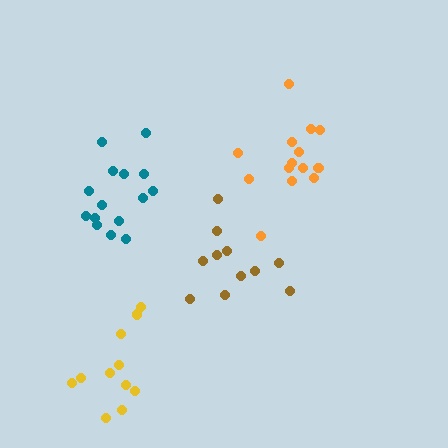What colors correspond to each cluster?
The clusters are colored: teal, brown, orange, yellow.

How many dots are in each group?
Group 1: 15 dots, Group 2: 11 dots, Group 3: 14 dots, Group 4: 11 dots (51 total).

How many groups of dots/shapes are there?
There are 4 groups.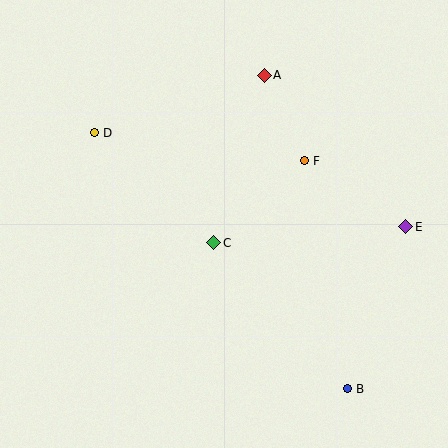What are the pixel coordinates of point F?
Point F is at (304, 161).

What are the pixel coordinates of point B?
Point B is at (347, 389).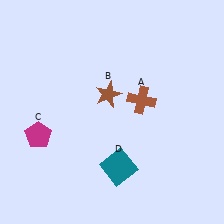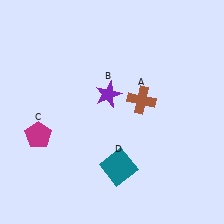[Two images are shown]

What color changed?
The star (B) changed from brown in Image 1 to purple in Image 2.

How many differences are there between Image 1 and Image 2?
There is 1 difference between the two images.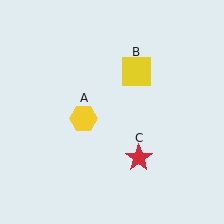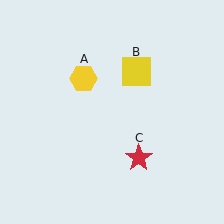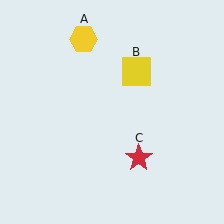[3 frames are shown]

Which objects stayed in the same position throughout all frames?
Yellow square (object B) and red star (object C) remained stationary.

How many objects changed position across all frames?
1 object changed position: yellow hexagon (object A).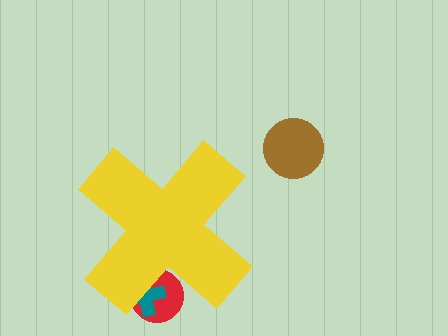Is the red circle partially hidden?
Yes, the red circle is partially hidden behind the yellow cross.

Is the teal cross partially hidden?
Yes, the teal cross is partially hidden behind the yellow cross.